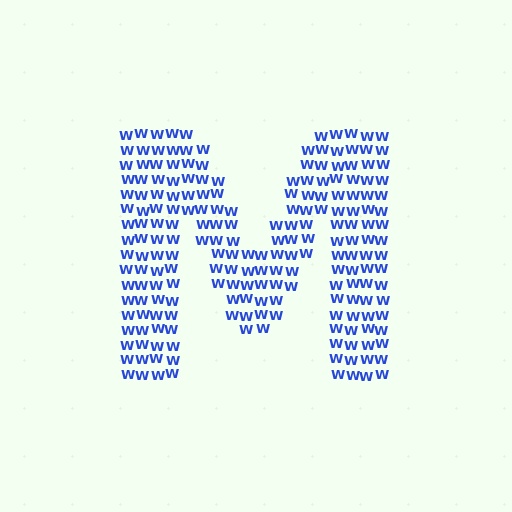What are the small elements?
The small elements are letter W's.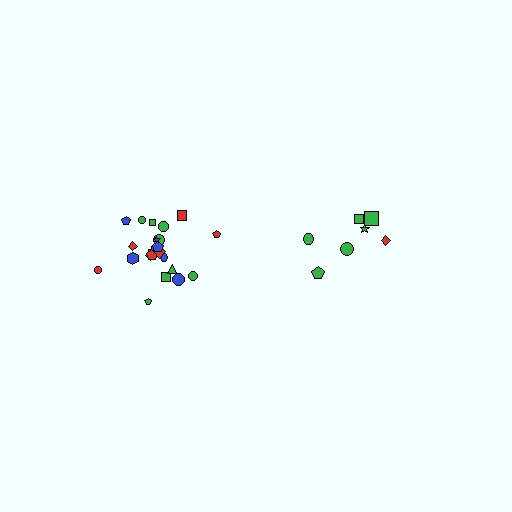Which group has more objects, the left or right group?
The left group.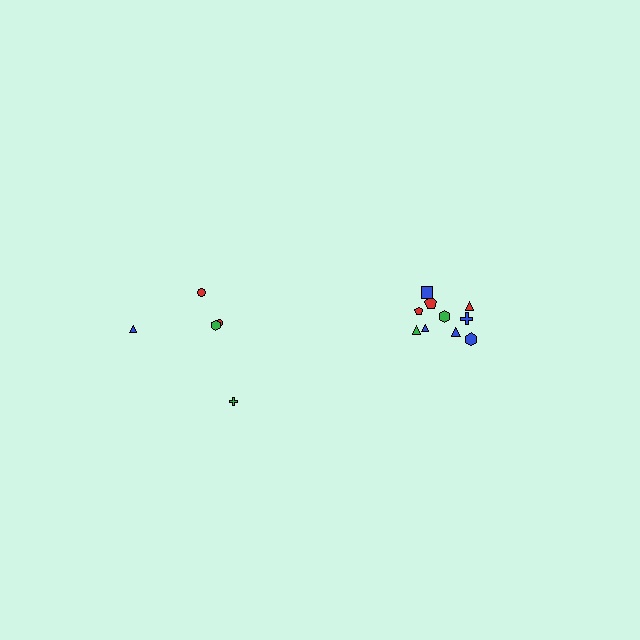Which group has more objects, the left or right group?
The right group.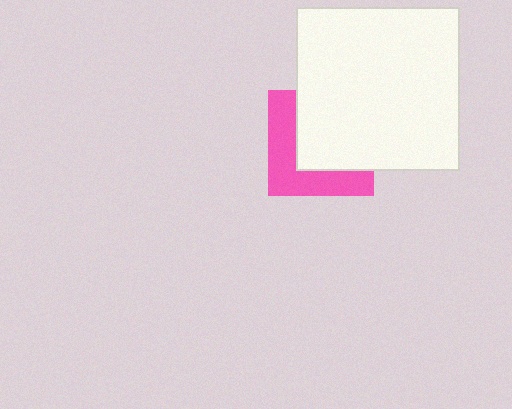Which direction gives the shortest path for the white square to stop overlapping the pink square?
Moving toward the upper-right gives the shortest separation.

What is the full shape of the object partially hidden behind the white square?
The partially hidden object is a pink square.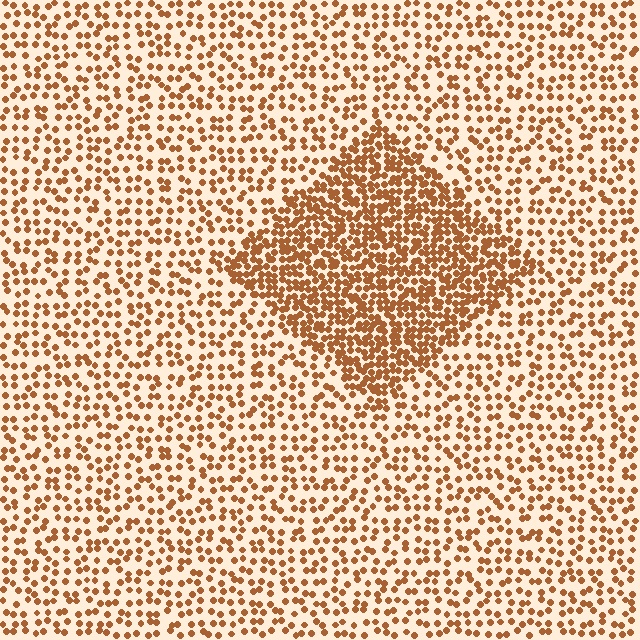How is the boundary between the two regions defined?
The boundary is defined by a change in element density (approximately 2.2x ratio). All elements are the same color, size, and shape.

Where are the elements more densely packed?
The elements are more densely packed inside the diamond boundary.